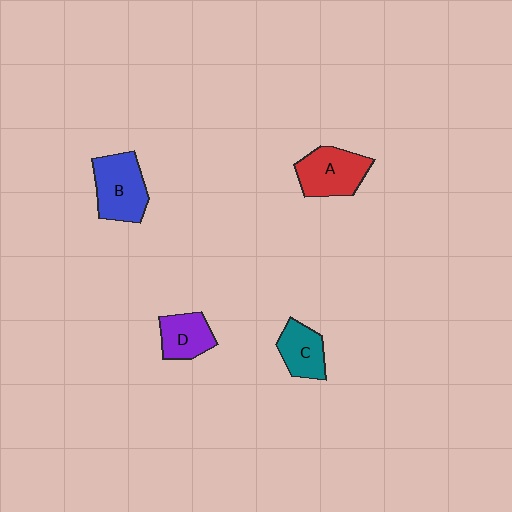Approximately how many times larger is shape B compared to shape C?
Approximately 1.5 times.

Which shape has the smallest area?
Shape C (teal).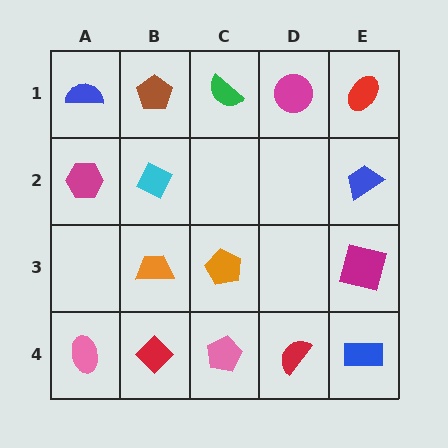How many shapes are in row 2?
3 shapes.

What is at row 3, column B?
An orange trapezoid.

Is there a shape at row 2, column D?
No, that cell is empty.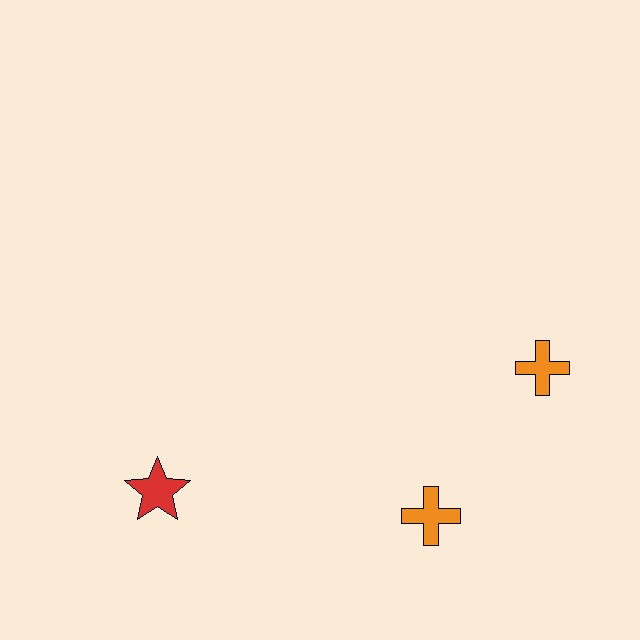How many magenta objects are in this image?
There are no magenta objects.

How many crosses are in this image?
There are 2 crosses.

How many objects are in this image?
There are 3 objects.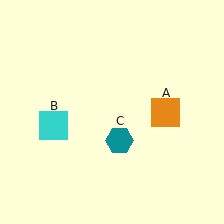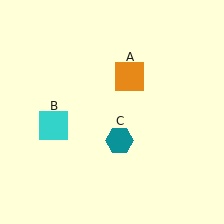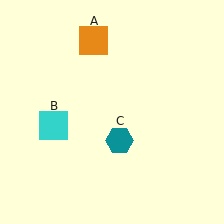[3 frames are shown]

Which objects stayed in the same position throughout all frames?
Cyan square (object B) and teal hexagon (object C) remained stationary.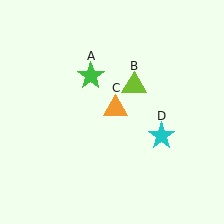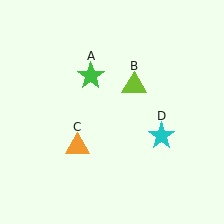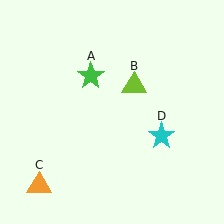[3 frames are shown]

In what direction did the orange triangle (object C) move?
The orange triangle (object C) moved down and to the left.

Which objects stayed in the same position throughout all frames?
Green star (object A) and lime triangle (object B) and cyan star (object D) remained stationary.